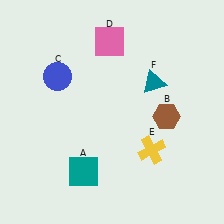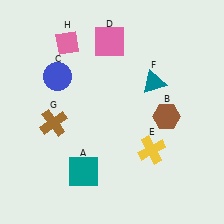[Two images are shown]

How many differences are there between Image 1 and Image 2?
There are 2 differences between the two images.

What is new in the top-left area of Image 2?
A pink diamond (H) was added in the top-left area of Image 2.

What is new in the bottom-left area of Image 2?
A brown cross (G) was added in the bottom-left area of Image 2.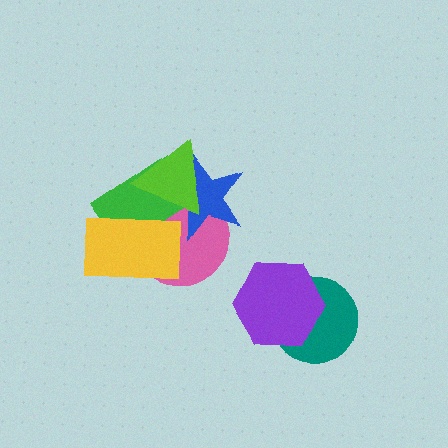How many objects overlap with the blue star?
3 objects overlap with the blue star.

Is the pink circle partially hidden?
Yes, it is partially covered by another shape.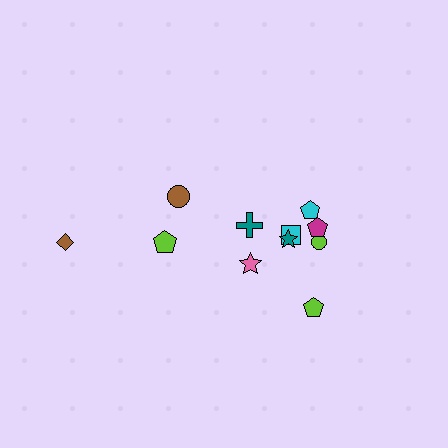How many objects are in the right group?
There are 8 objects.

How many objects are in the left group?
There are 3 objects.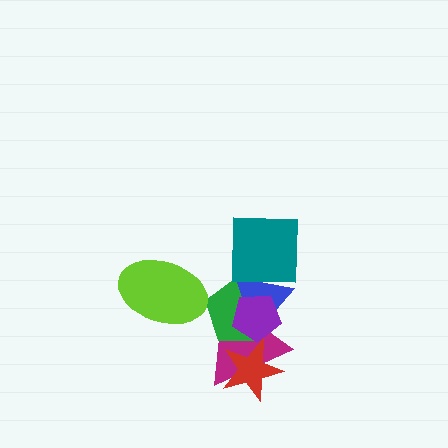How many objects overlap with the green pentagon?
5 objects overlap with the green pentagon.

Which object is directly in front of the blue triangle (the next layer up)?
The teal square is directly in front of the blue triangle.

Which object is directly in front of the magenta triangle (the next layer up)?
The green pentagon is directly in front of the magenta triangle.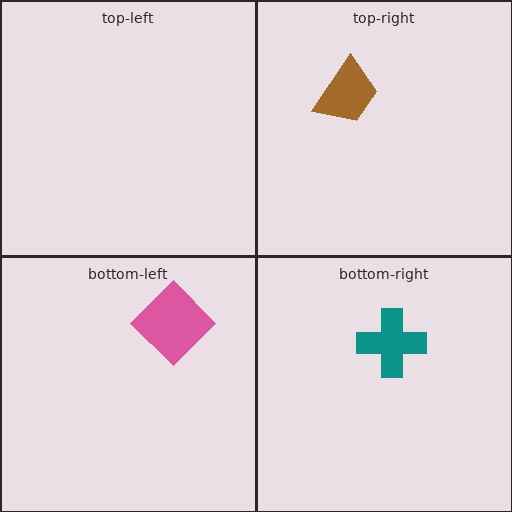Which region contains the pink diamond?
The bottom-left region.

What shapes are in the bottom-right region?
The teal cross.